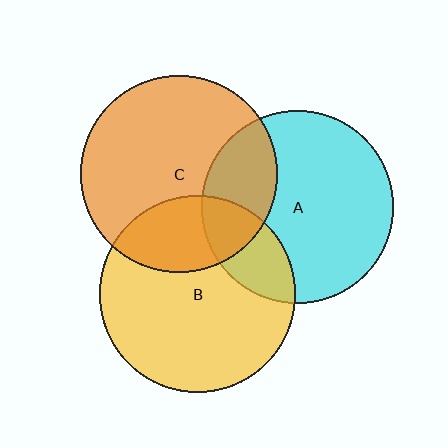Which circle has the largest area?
Circle C (orange).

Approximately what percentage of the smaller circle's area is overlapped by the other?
Approximately 20%.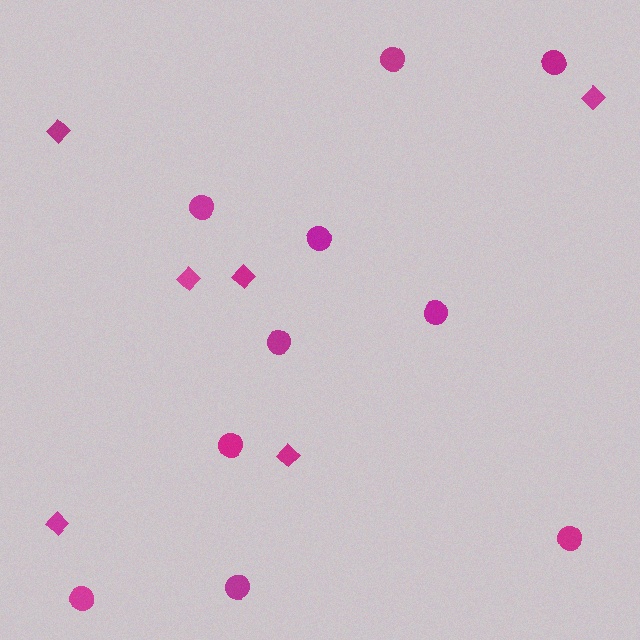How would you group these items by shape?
There are 2 groups: one group of circles (10) and one group of diamonds (6).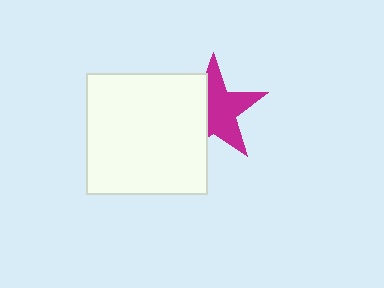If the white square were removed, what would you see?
You would see the complete magenta star.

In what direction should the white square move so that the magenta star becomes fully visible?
The white square should move left. That is the shortest direction to clear the overlap and leave the magenta star fully visible.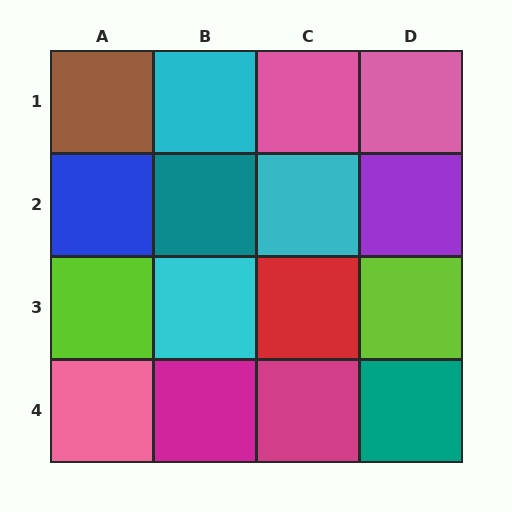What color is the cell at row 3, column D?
Lime.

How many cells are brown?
1 cell is brown.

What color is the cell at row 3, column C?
Red.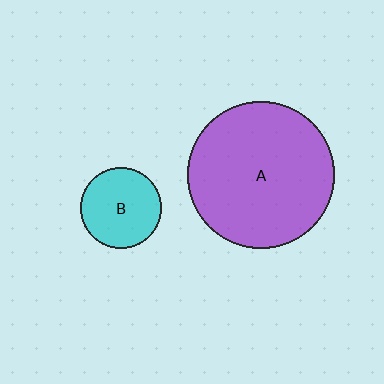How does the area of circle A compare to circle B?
Approximately 3.2 times.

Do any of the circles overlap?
No, none of the circles overlap.